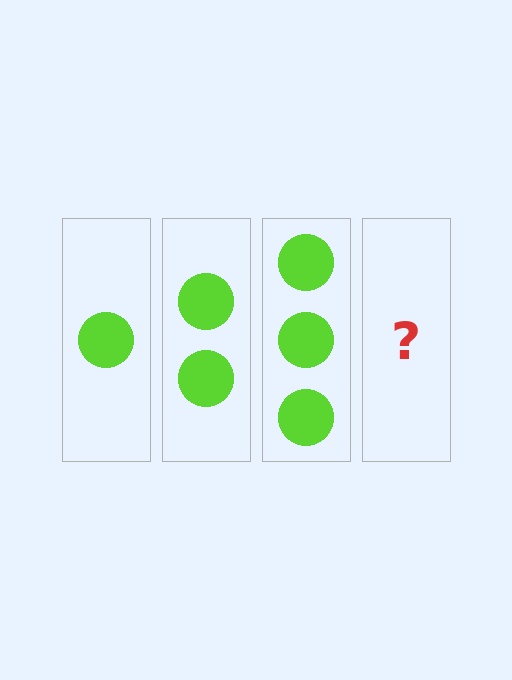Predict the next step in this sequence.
The next step is 4 circles.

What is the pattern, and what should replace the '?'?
The pattern is that each step adds one more circle. The '?' should be 4 circles.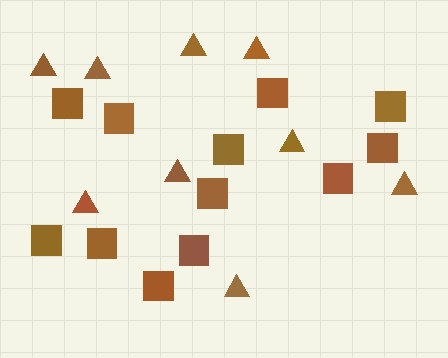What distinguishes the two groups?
There are 2 groups: one group of squares (12) and one group of triangles (9).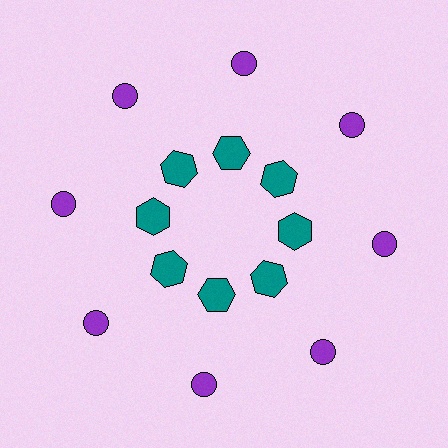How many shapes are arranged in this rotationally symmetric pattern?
There are 16 shapes, arranged in 8 groups of 2.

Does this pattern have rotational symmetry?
Yes, this pattern has 8-fold rotational symmetry. It looks the same after rotating 45 degrees around the center.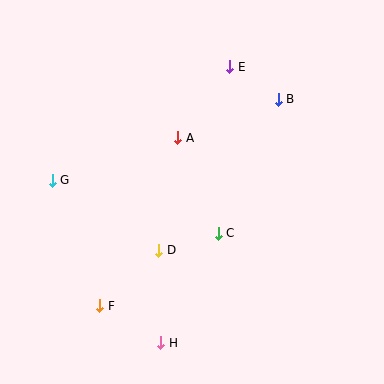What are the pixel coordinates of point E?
Point E is at (230, 67).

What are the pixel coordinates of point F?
Point F is at (100, 306).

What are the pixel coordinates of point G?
Point G is at (52, 180).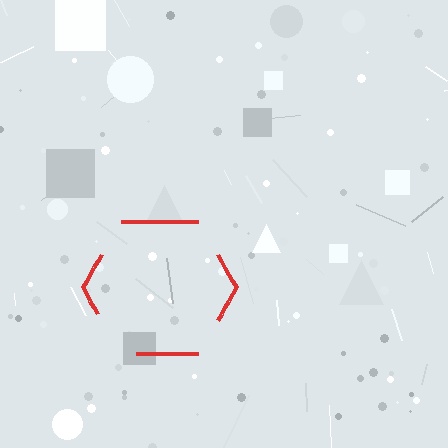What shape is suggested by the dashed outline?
The dashed outline suggests a hexagon.